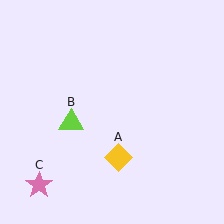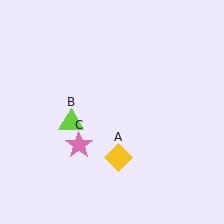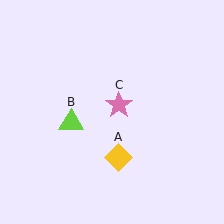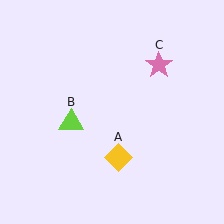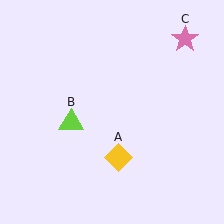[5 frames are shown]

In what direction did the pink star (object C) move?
The pink star (object C) moved up and to the right.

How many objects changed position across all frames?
1 object changed position: pink star (object C).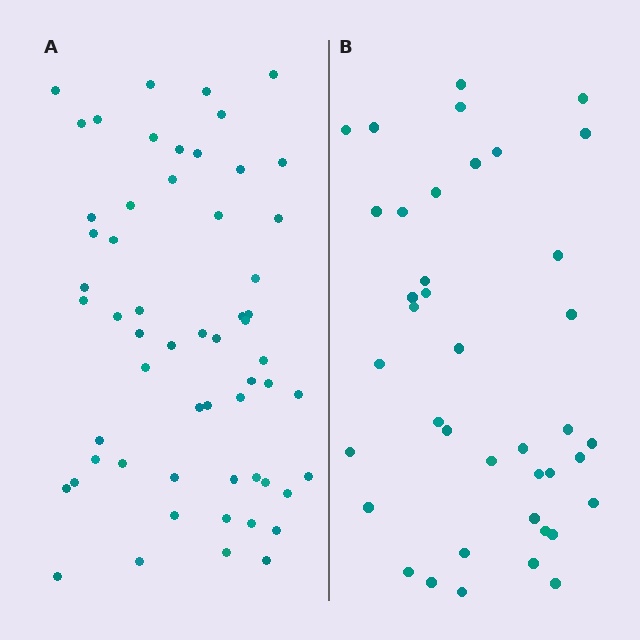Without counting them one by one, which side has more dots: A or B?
Region A (the left region) has more dots.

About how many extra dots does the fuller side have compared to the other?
Region A has approximately 20 more dots than region B.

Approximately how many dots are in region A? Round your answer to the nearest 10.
About 60 dots. (The exact count is 58, which rounds to 60.)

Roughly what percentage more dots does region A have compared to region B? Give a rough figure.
About 45% more.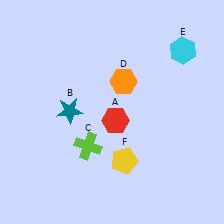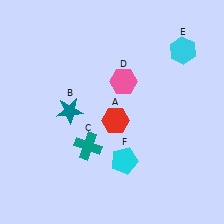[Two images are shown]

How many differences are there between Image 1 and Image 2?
There are 3 differences between the two images.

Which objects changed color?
C changed from lime to teal. D changed from orange to pink. F changed from yellow to cyan.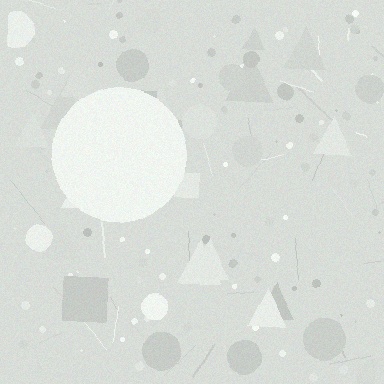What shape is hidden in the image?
A circle is hidden in the image.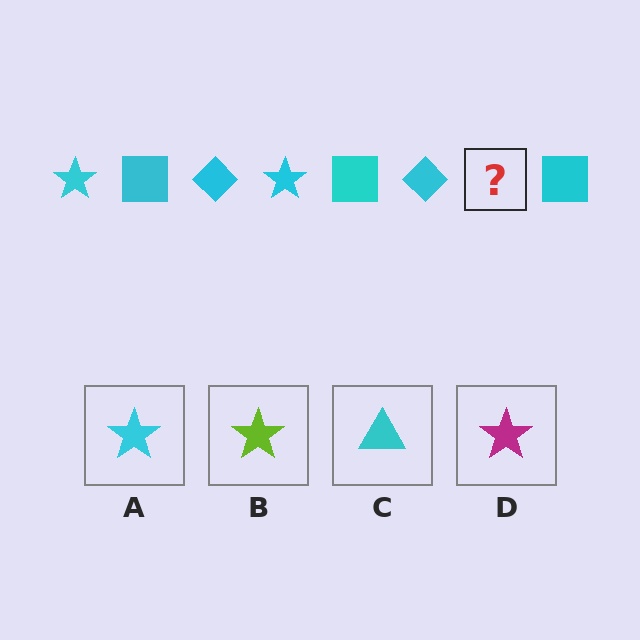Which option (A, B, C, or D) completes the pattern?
A.